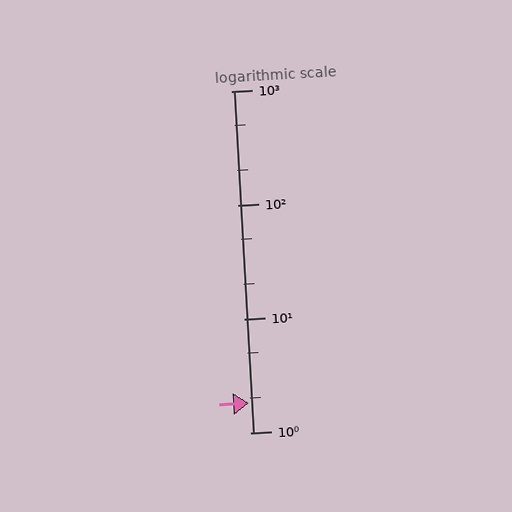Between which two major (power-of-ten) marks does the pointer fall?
The pointer is between 1 and 10.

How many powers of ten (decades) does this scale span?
The scale spans 3 decades, from 1 to 1000.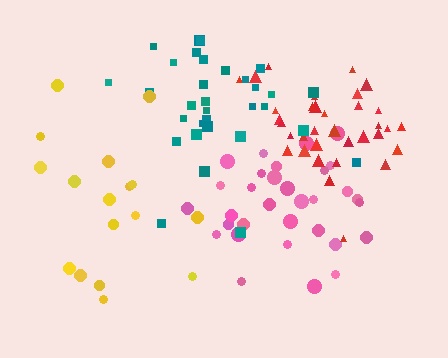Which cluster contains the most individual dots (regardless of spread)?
Red (34).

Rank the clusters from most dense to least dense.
pink, red, teal, yellow.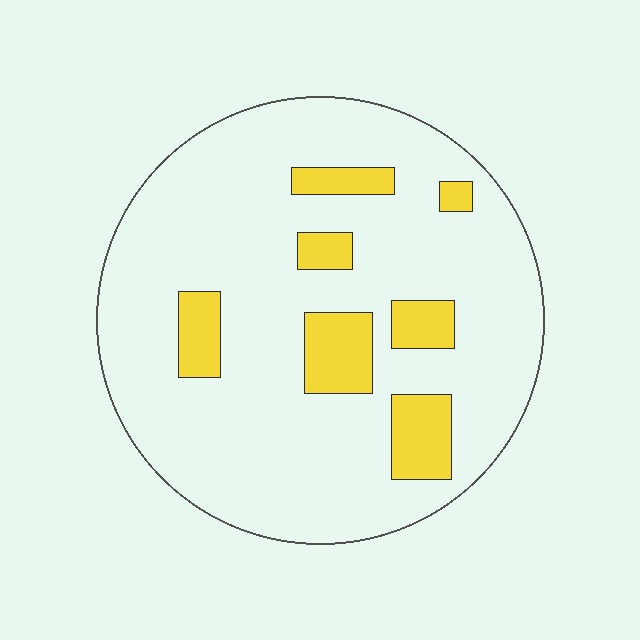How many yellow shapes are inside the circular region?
7.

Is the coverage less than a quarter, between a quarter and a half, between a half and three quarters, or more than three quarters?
Less than a quarter.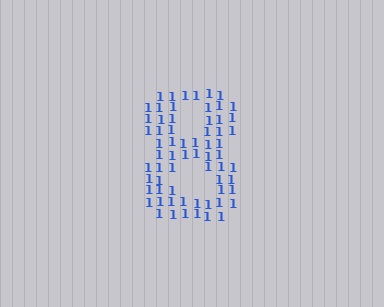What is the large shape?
The large shape is the digit 8.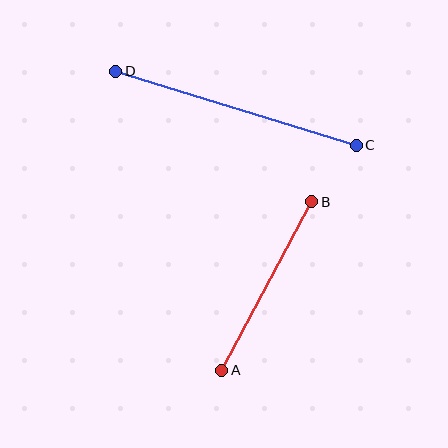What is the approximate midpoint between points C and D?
The midpoint is at approximately (236, 108) pixels.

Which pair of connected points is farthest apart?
Points C and D are farthest apart.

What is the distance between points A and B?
The distance is approximately 191 pixels.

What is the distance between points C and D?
The distance is approximately 252 pixels.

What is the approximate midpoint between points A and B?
The midpoint is at approximately (267, 286) pixels.